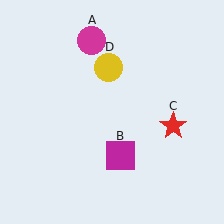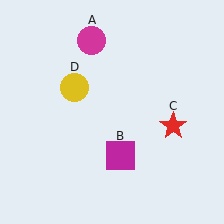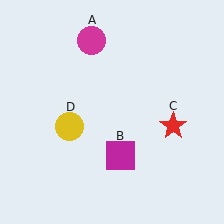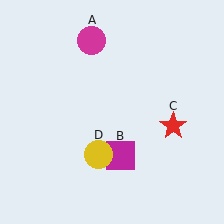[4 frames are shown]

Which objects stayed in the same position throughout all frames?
Magenta circle (object A) and magenta square (object B) and red star (object C) remained stationary.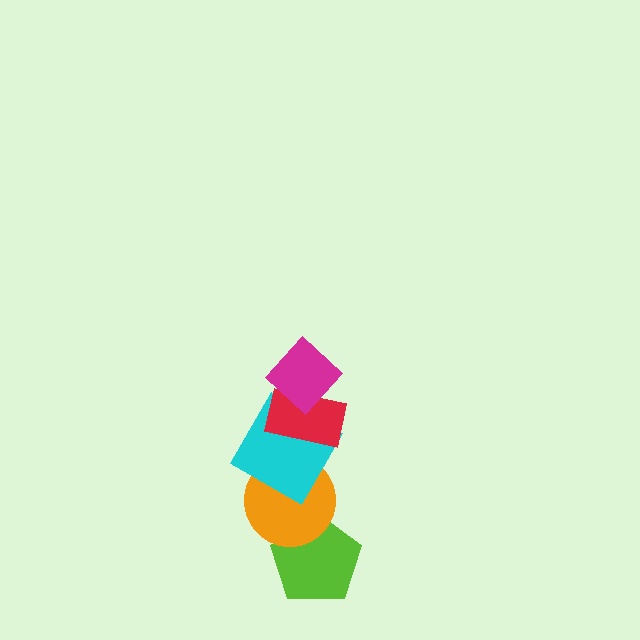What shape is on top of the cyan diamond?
The red rectangle is on top of the cyan diamond.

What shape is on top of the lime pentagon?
The orange circle is on top of the lime pentagon.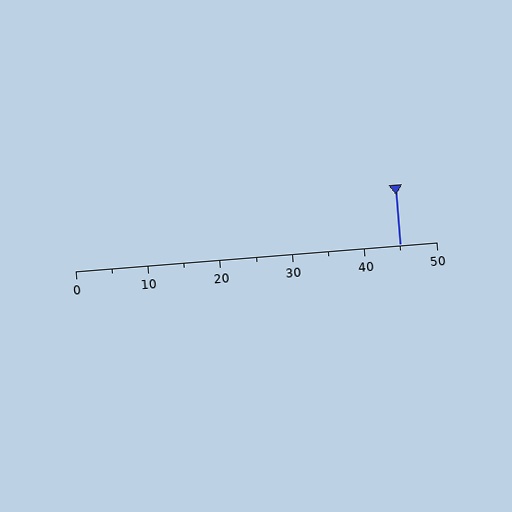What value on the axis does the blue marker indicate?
The marker indicates approximately 45.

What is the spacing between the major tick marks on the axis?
The major ticks are spaced 10 apart.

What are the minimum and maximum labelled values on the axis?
The axis runs from 0 to 50.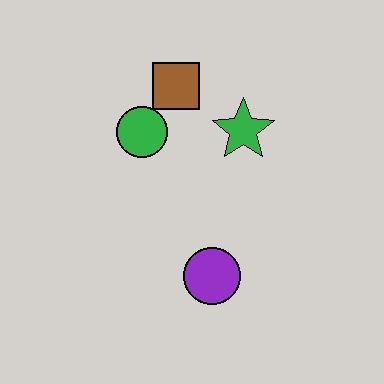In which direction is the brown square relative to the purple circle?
The brown square is above the purple circle.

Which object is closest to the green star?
The brown square is closest to the green star.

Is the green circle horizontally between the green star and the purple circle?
No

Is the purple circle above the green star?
No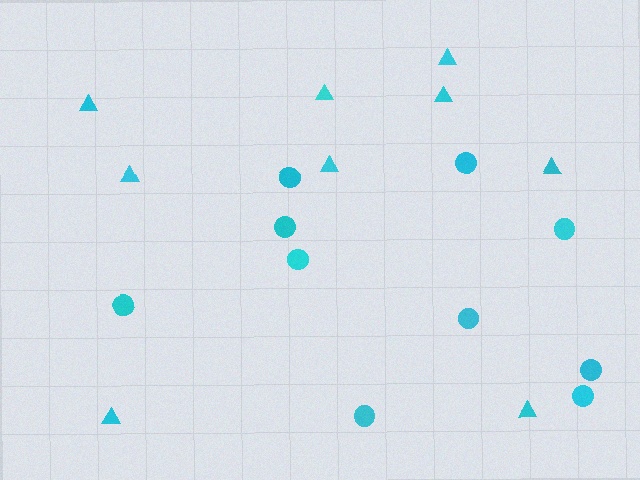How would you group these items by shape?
There are 2 groups: one group of circles (10) and one group of triangles (9).